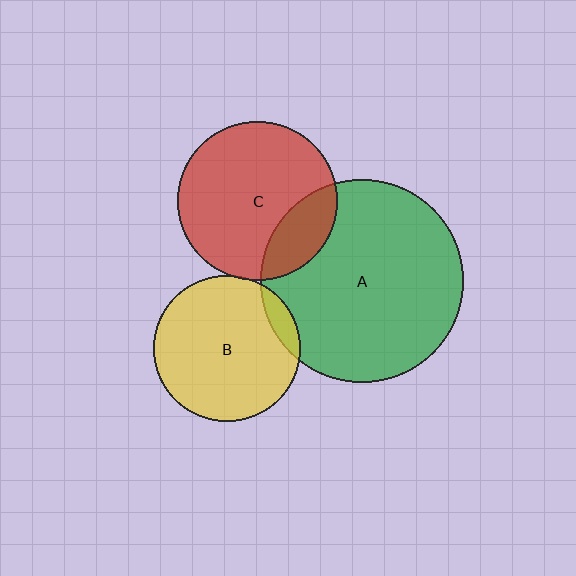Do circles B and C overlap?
Yes.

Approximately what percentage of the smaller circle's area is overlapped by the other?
Approximately 5%.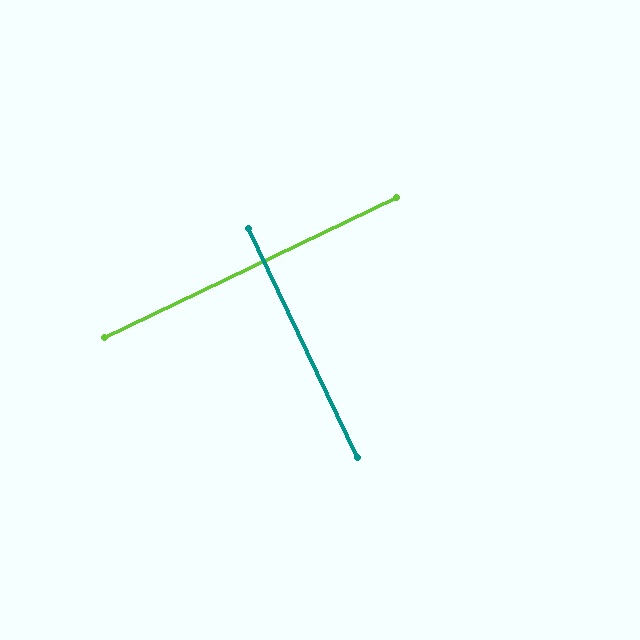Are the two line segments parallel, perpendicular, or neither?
Perpendicular — they meet at approximately 90°.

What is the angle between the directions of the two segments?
Approximately 90 degrees.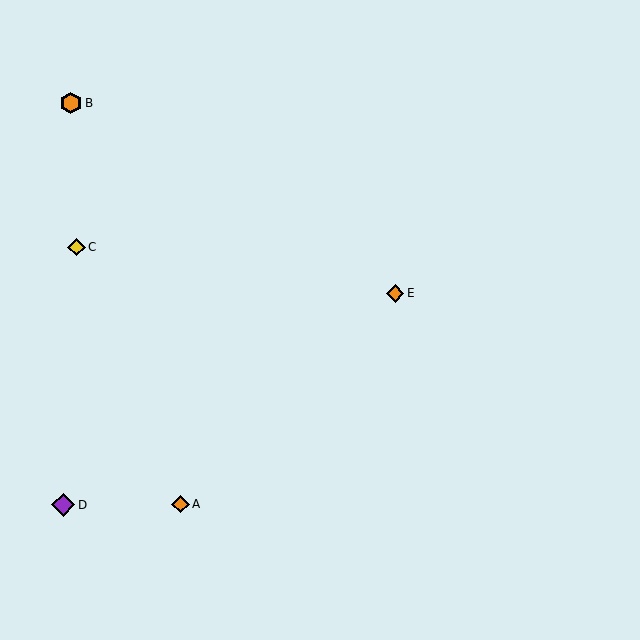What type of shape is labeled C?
Shape C is a yellow diamond.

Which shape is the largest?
The purple diamond (labeled D) is the largest.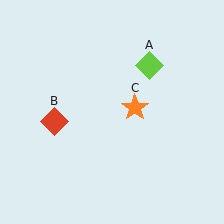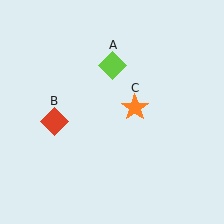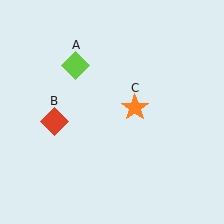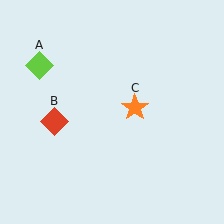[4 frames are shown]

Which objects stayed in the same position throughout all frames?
Red diamond (object B) and orange star (object C) remained stationary.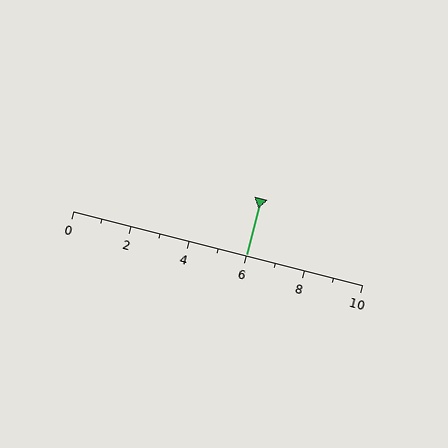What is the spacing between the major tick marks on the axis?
The major ticks are spaced 2 apart.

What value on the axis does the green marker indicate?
The marker indicates approximately 6.